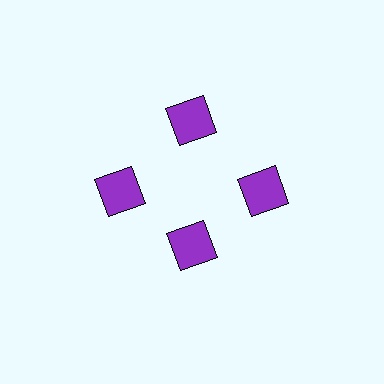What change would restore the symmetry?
The symmetry would be restored by moving it outward, back onto the ring so that all 4 squares sit at equal angles and equal distance from the center.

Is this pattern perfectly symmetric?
No. The 4 purple squares are arranged in a ring, but one element near the 6 o'clock position is pulled inward toward the center, breaking the 4-fold rotational symmetry.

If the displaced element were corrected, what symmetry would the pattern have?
It would have 4-fold rotational symmetry — the pattern would map onto itself every 90 degrees.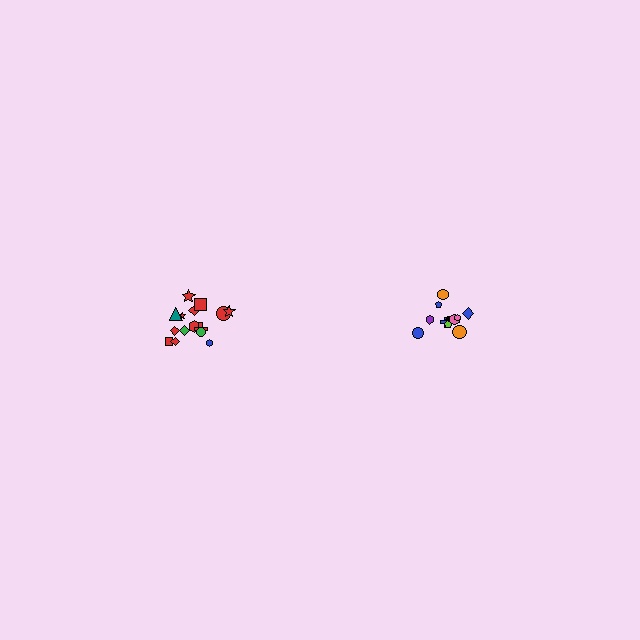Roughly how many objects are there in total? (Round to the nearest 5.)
Roughly 25 objects in total.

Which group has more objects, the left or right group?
The left group.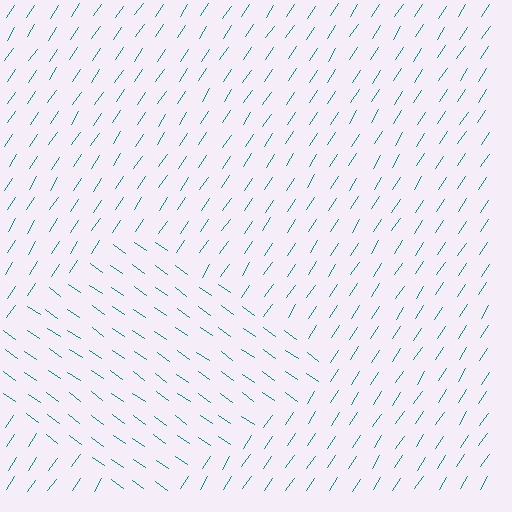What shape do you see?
I see a diamond.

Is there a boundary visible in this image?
Yes, there is a texture boundary formed by a change in line orientation.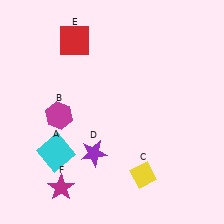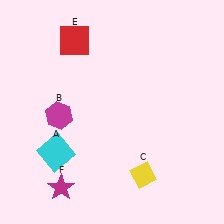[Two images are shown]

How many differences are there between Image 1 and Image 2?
There is 1 difference between the two images.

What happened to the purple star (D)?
The purple star (D) was removed in Image 2. It was in the bottom-left area of Image 1.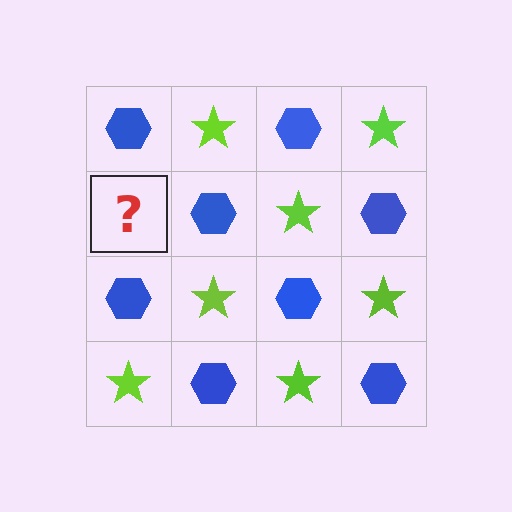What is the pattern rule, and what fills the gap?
The rule is that it alternates blue hexagon and lime star in a checkerboard pattern. The gap should be filled with a lime star.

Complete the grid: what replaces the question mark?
The question mark should be replaced with a lime star.